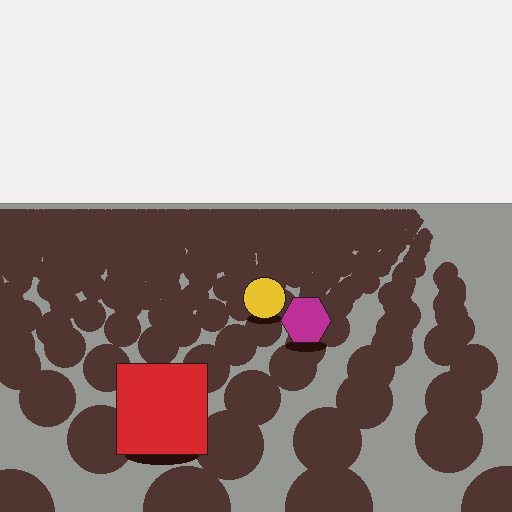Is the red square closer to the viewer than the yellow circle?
Yes. The red square is closer — you can tell from the texture gradient: the ground texture is coarser near it.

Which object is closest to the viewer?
The red square is closest. The texture marks near it are larger and more spread out.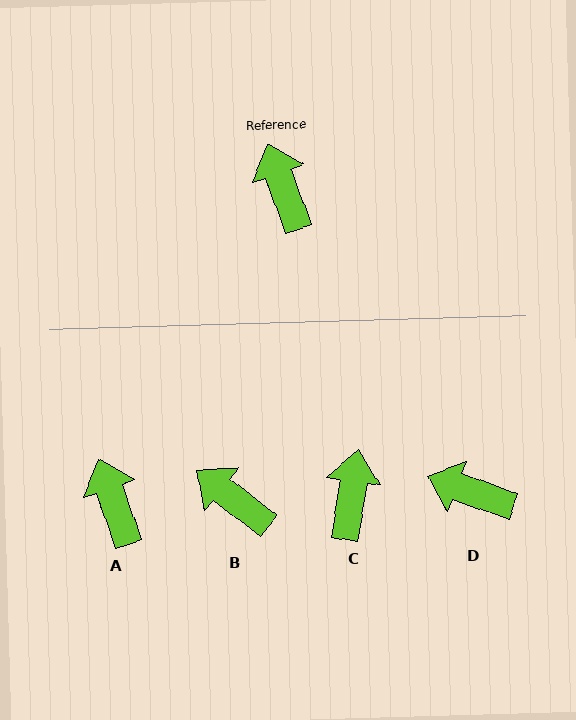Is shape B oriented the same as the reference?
No, it is off by about 32 degrees.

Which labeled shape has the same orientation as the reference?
A.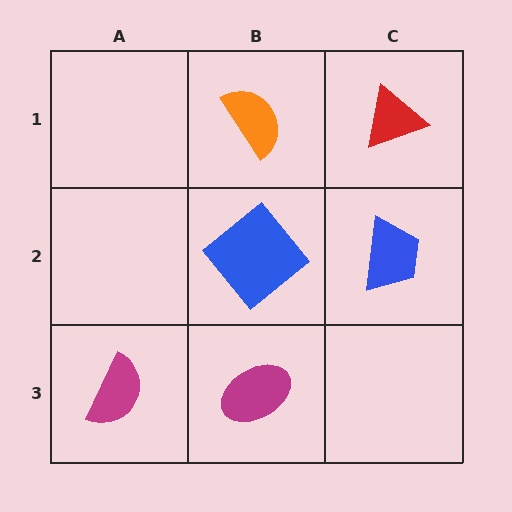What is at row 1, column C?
A red triangle.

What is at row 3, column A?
A magenta semicircle.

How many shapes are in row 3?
2 shapes.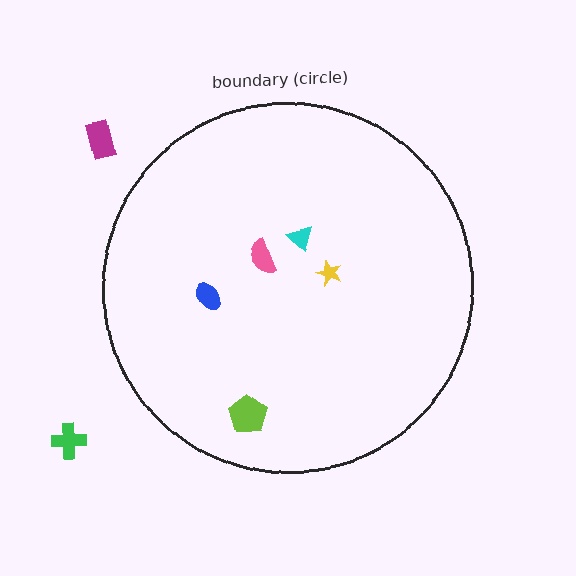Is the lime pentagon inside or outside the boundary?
Inside.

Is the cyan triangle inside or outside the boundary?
Inside.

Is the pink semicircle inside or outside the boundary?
Inside.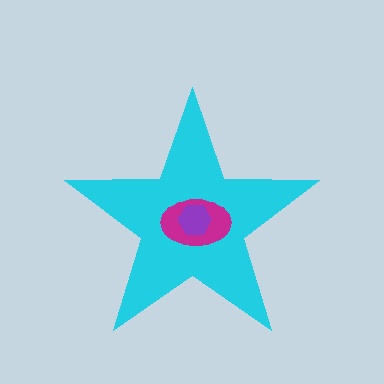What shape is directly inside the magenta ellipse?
The purple hexagon.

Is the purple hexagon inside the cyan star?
Yes.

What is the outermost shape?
The cyan star.